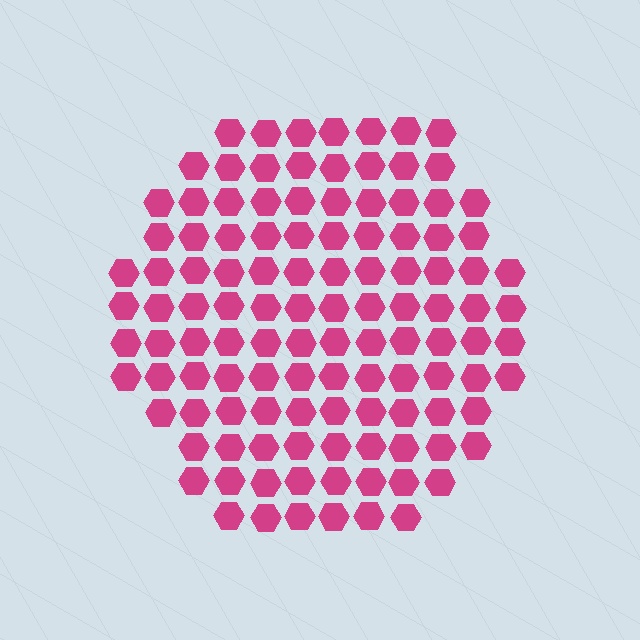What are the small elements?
The small elements are hexagons.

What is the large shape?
The large shape is a hexagon.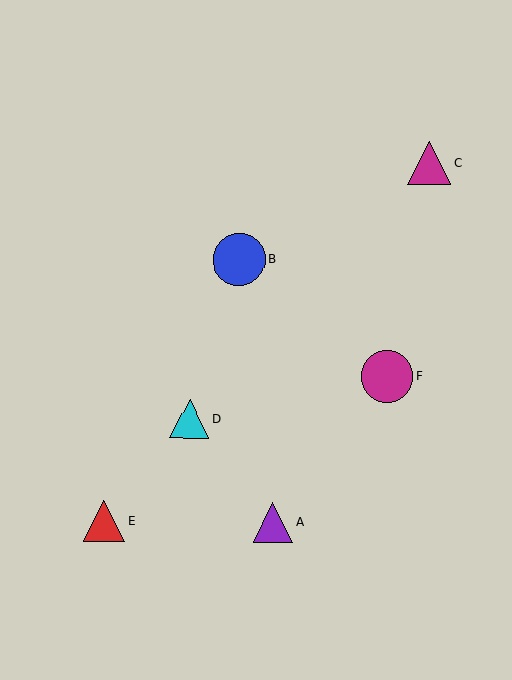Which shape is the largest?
The blue circle (labeled B) is the largest.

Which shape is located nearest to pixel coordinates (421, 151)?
The magenta triangle (labeled C) at (430, 163) is nearest to that location.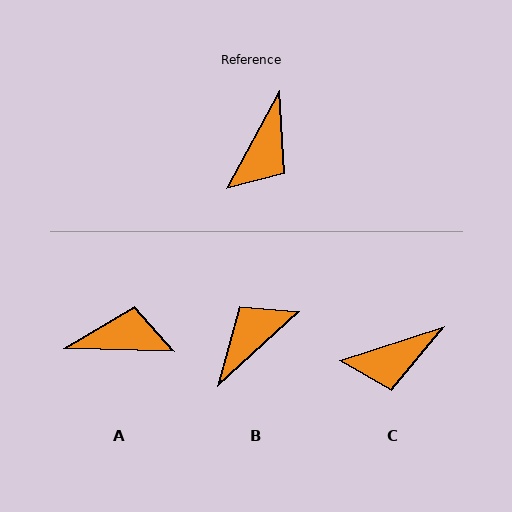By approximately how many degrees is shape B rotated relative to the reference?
Approximately 161 degrees counter-clockwise.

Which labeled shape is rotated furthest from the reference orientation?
B, about 161 degrees away.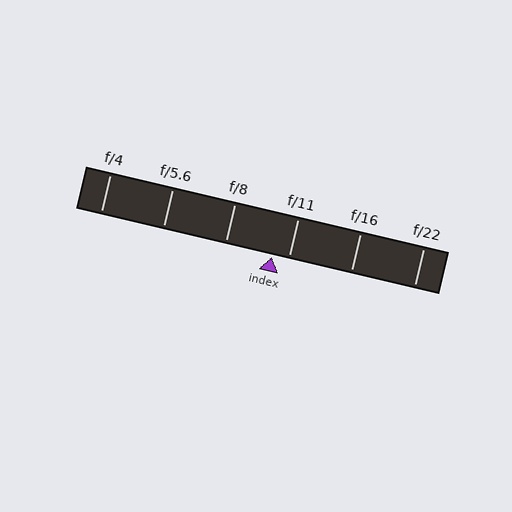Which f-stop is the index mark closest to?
The index mark is closest to f/11.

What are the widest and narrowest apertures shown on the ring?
The widest aperture shown is f/4 and the narrowest is f/22.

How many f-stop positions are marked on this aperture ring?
There are 6 f-stop positions marked.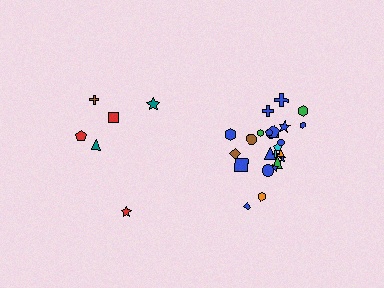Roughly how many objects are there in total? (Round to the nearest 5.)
Roughly 30 objects in total.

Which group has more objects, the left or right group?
The right group.